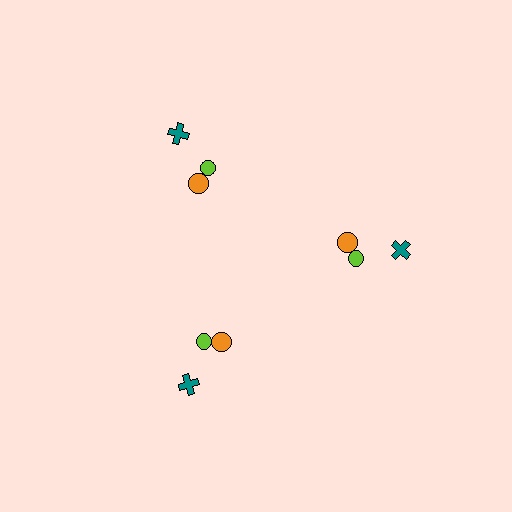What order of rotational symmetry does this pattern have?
This pattern has 3-fold rotational symmetry.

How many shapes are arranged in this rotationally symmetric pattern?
There are 9 shapes, arranged in 3 groups of 3.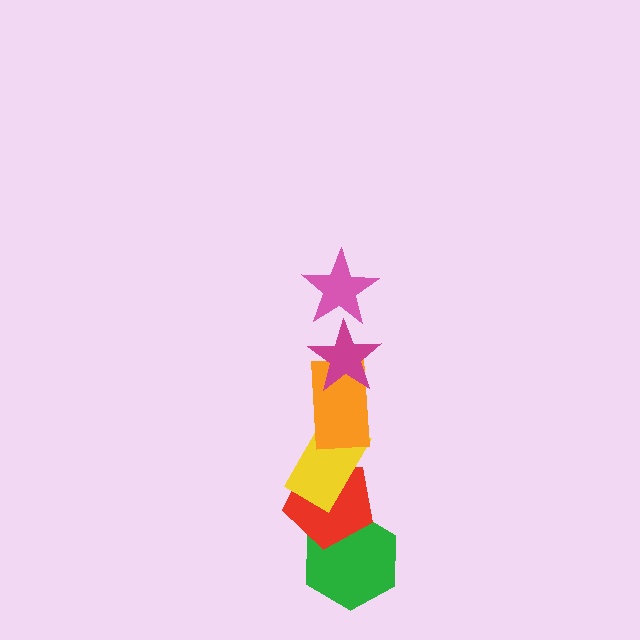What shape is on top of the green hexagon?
The red pentagon is on top of the green hexagon.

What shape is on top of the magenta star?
The pink star is on top of the magenta star.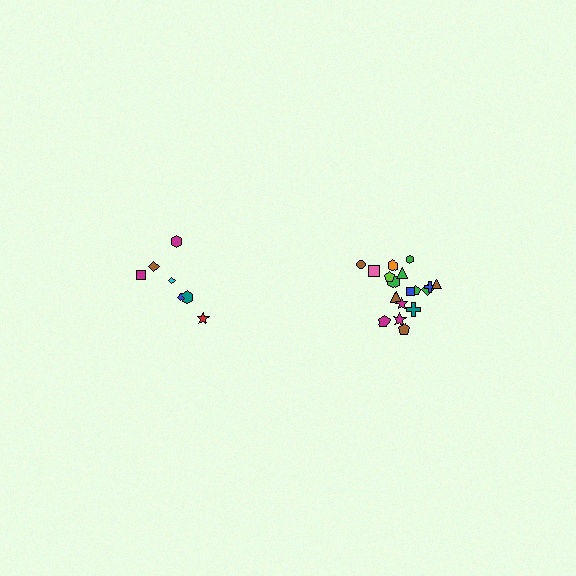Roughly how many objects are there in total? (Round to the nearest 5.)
Roughly 25 objects in total.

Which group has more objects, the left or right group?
The right group.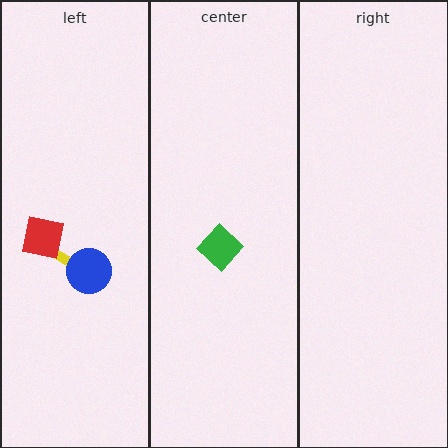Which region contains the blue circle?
The left region.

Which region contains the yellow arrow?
The left region.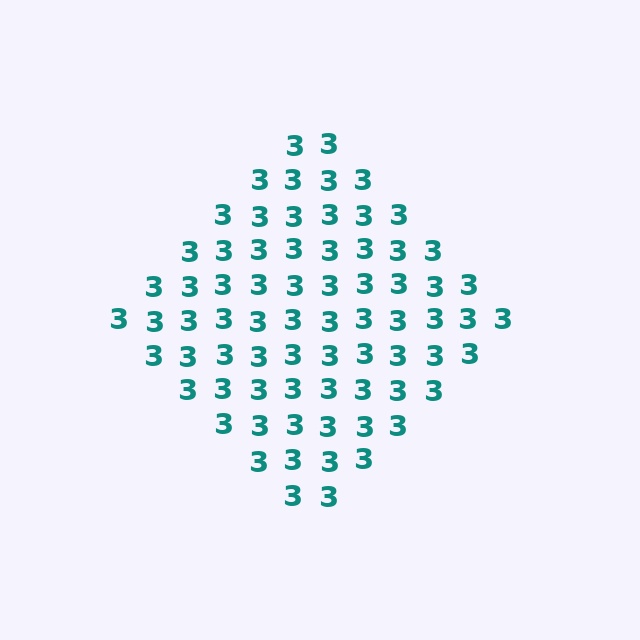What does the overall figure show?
The overall figure shows a diamond.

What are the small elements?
The small elements are digit 3's.